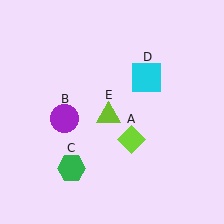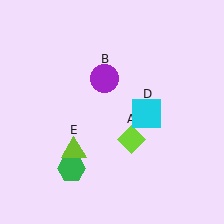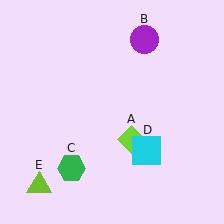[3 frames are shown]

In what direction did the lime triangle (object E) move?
The lime triangle (object E) moved down and to the left.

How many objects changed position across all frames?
3 objects changed position: purple circle (object B), cyan square (object D), lime triangle (object E).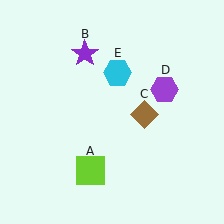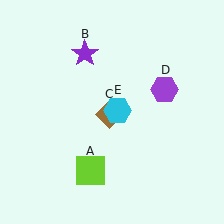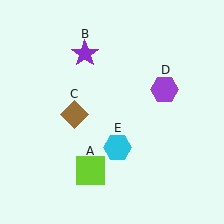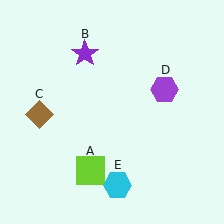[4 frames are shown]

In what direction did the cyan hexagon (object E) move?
The cyan hexagon (object E) moved down.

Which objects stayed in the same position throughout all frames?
Lime square (object A) and purple star (object B) and purple hexagon (object D) remained stationary.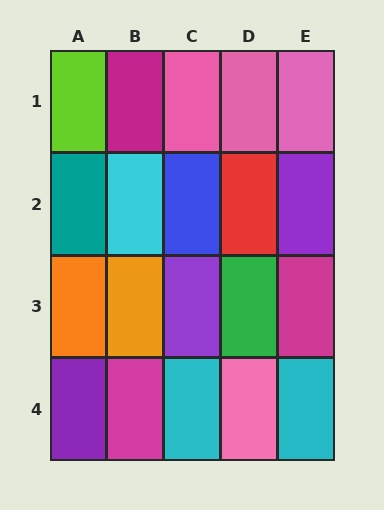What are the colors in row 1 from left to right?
Lime, magenta, pink, pink, pink.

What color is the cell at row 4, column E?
Cyan.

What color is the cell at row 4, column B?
Magenta.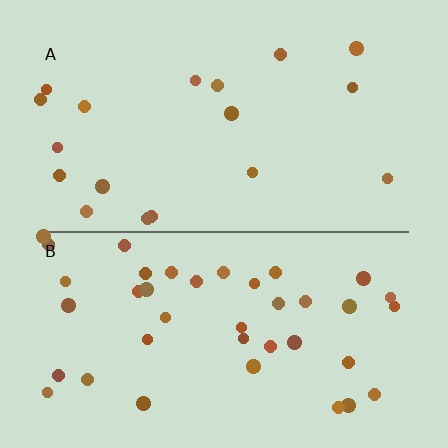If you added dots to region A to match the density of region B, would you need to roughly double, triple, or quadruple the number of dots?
Approximately double.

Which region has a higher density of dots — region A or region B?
B (the bottom).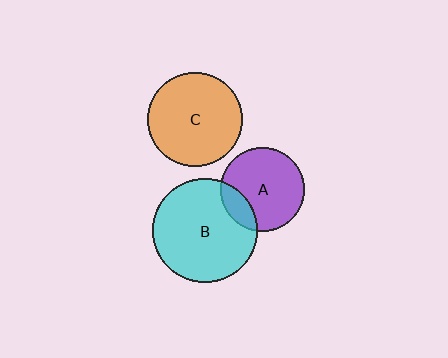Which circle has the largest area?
Circle B (cyan).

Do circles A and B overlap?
Yes.